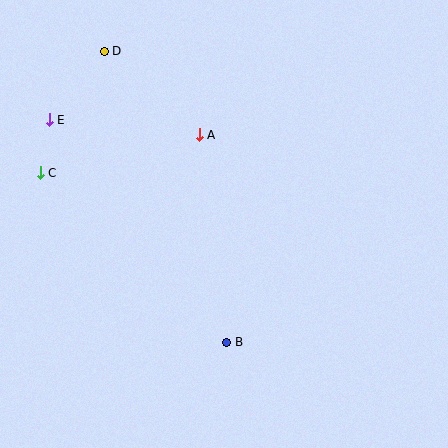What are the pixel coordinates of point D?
Point D is at (104, 52).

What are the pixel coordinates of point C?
Point C is at (40, 173).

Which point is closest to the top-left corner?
Point D is closest to the top-left corner.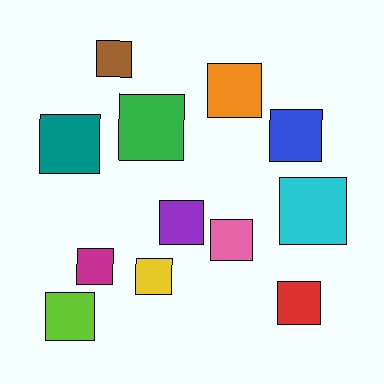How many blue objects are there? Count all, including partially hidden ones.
There is 1 blue object.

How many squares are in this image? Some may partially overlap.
There are 12 squares.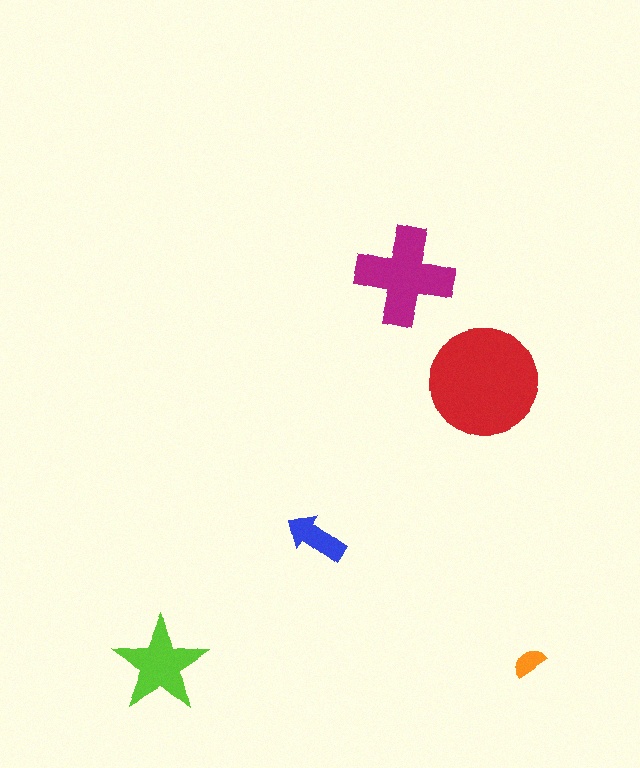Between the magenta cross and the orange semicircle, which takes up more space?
The magenta cross.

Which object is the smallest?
The orange semicircle.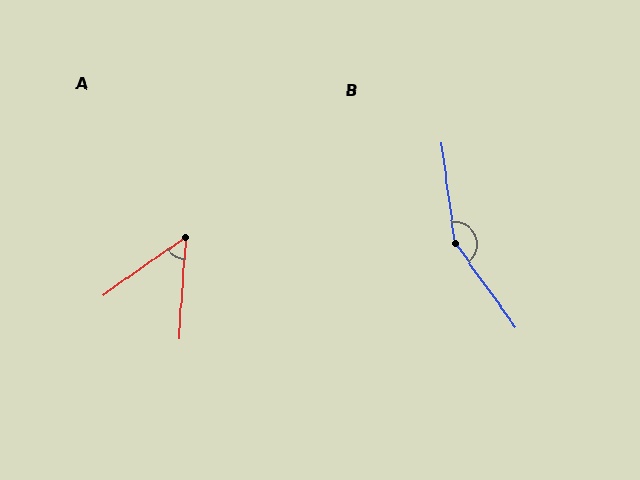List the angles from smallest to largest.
A (51°), B (152°).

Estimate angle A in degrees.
Approximately 51 degrees.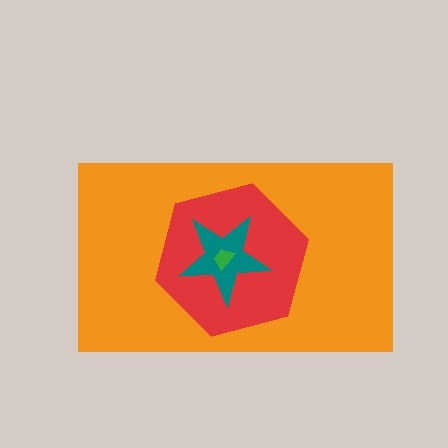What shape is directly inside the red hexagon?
The teal star.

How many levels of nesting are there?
4.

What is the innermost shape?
The green trapezoid.